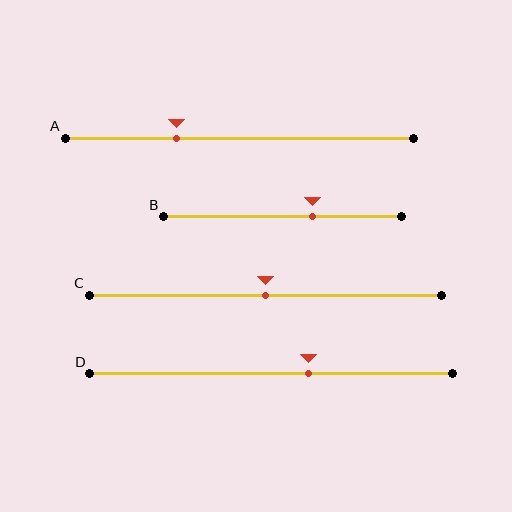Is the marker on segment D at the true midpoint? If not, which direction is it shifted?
No, the marker on segment D is shifted to the right by about 10% of the segment length.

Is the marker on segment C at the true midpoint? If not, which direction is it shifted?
Yes, the marker on segment C is at the true midpoint.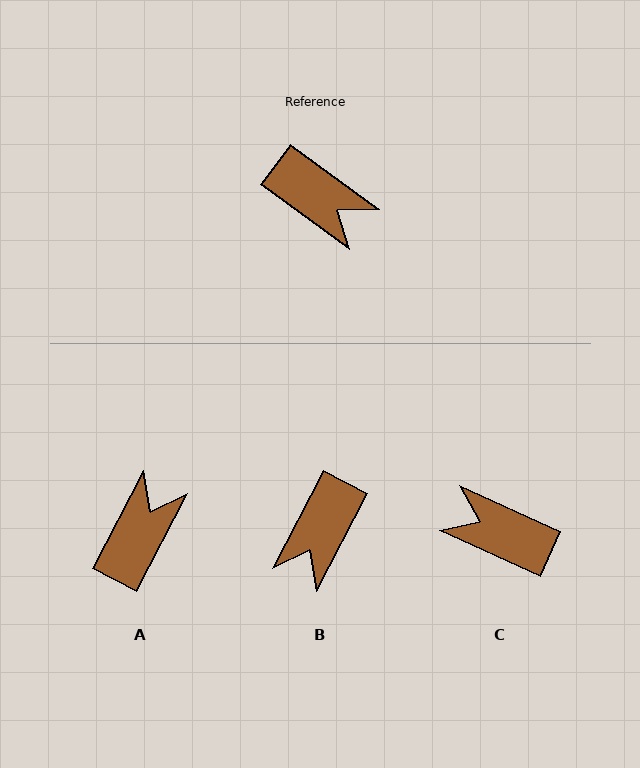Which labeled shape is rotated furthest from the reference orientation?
C, about 168 degrees away.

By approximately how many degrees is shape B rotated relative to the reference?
Approximately 81 degrees clockwise.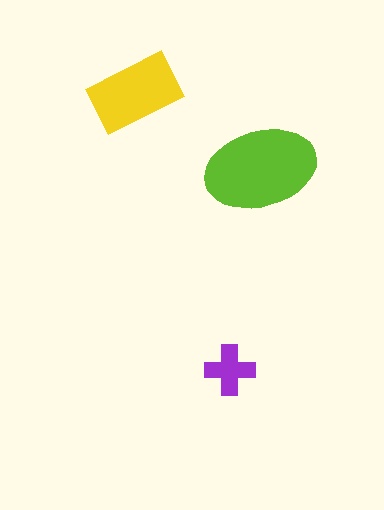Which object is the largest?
The lime ellipse.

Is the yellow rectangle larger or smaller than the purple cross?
Larger.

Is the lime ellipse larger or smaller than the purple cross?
Larger.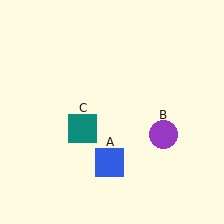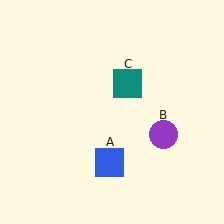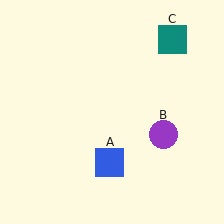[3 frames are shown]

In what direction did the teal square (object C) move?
The teal square (object C) moved up and to the right.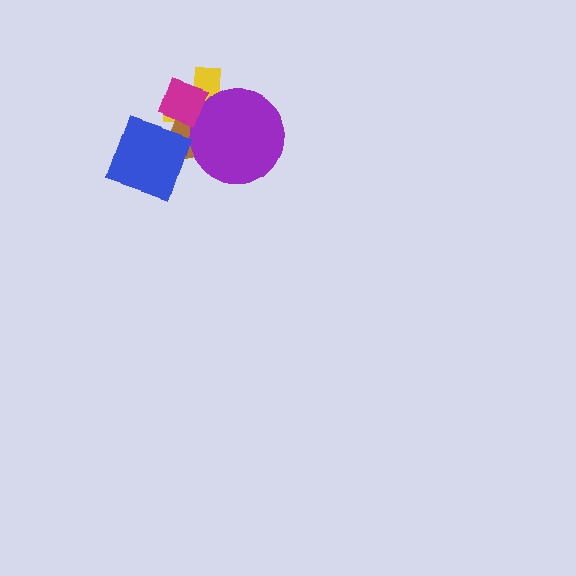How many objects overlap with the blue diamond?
3 objects overlap with the blue diamond.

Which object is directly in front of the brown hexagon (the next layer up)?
The purple circle is directly in front of the brown hexagon.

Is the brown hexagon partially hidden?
Yes, it is partially covered by another shape.